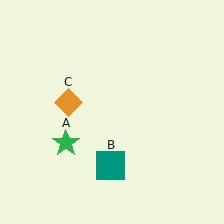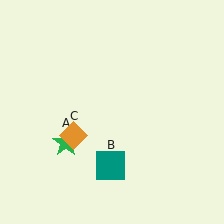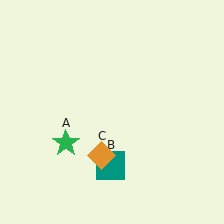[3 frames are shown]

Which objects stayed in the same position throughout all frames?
Green star (object A) and teal square (object B) remained stationary.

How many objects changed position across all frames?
1 object changed position: orange diamond (object C).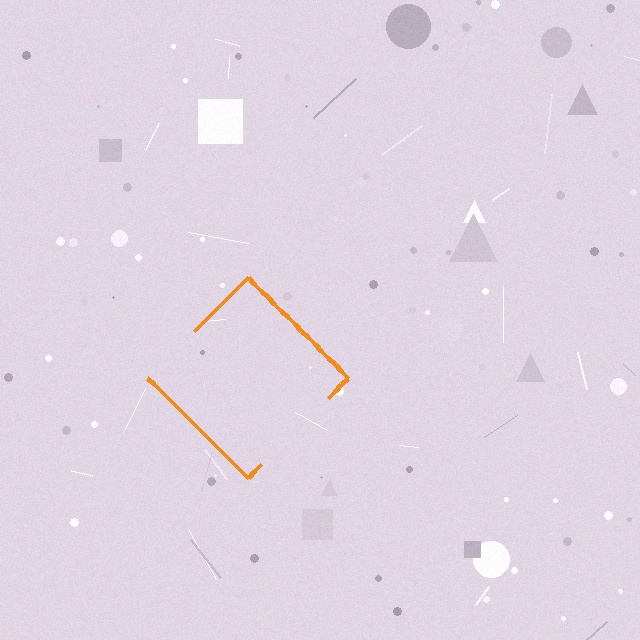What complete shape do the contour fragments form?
The contour fragments form a diamond.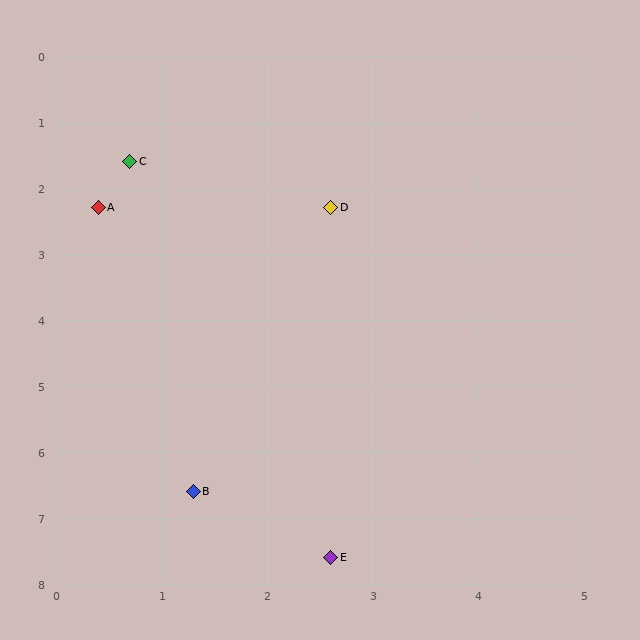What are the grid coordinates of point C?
Point C is at approximately (0.7, 1.6).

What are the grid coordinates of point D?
Point D is at approximately (2.6, 2.3).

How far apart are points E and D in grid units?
Points E and D are about 5.3 grid units apart.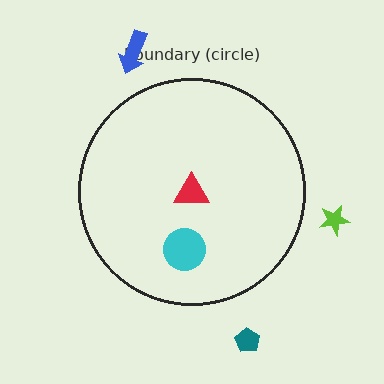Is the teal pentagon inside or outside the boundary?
Outside.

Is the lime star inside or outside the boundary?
Outside.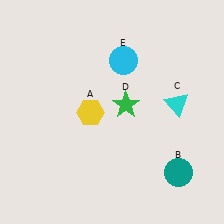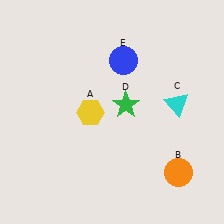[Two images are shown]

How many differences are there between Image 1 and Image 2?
There are 2 differences between the two images.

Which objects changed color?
B changed from teal to orange. E changed from cyan to blue.